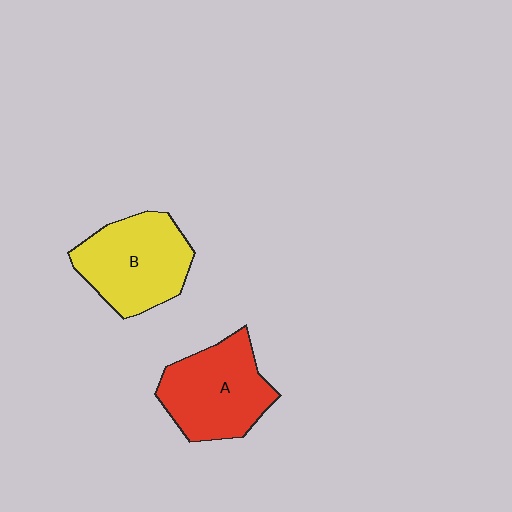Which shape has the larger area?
Shape B (yellow).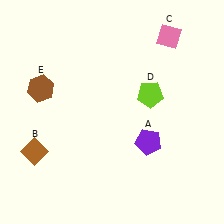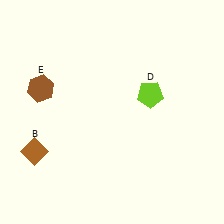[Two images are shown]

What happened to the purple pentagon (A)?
The purple pentagon (A) was removed in Image 2. It was in the bottom-right area of Image 1.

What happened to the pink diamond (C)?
The pink diamond (C) was removed in Image 2. It was in the top-right area of Image 1.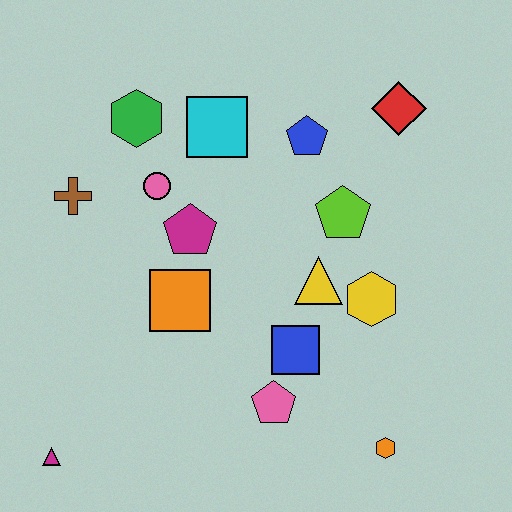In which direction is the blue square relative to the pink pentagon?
The blue square is above the pink pentagon.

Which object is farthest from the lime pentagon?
The magenta triangle is farthest from the lime pentagon.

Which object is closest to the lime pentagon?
The yellow triangle is closest to the lime pentagon.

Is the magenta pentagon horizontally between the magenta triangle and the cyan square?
Yes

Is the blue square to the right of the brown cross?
Yes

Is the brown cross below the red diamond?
Yes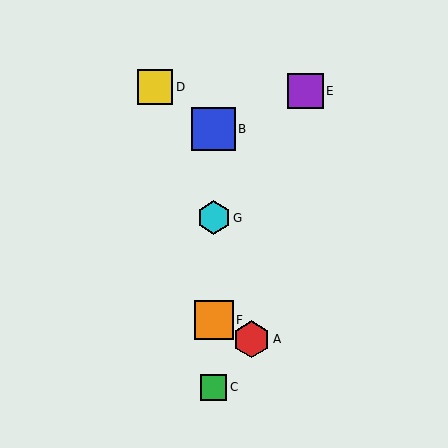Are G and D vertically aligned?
No, G is at x≈214 and D is at x≈155.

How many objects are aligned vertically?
4 objects (B, C, F, G) are aligned vertically.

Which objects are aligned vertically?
Objects B, C, F, G are aligned vertically.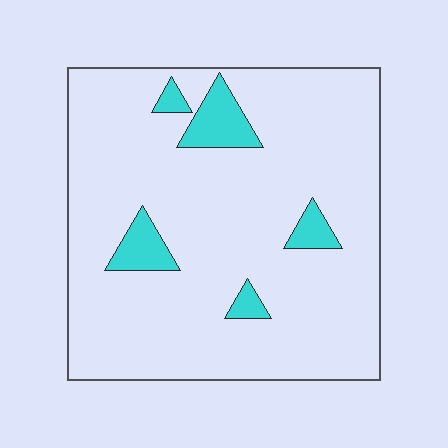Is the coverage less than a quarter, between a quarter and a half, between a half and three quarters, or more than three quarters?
Less than a quarter.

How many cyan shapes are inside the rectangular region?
5.